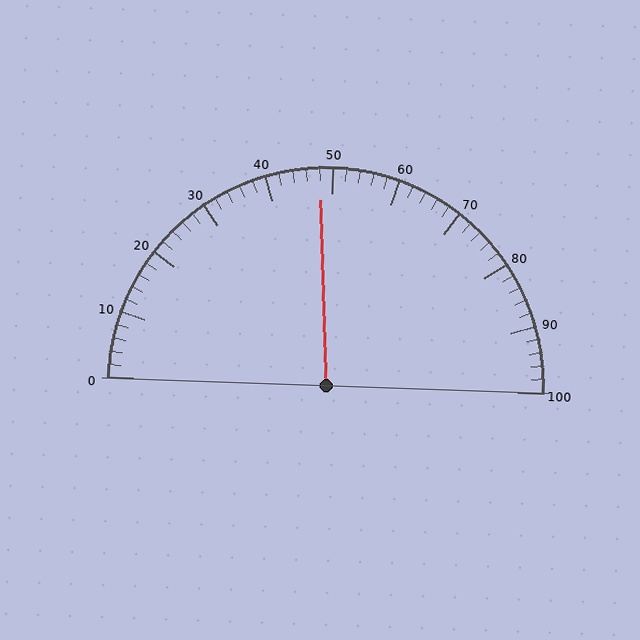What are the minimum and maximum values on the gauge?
The gauge ranges from 0 to 100.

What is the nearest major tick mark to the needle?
The nearest major tick mark is 50.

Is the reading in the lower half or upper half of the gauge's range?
The reading is in the lower half of the range (0 to 100).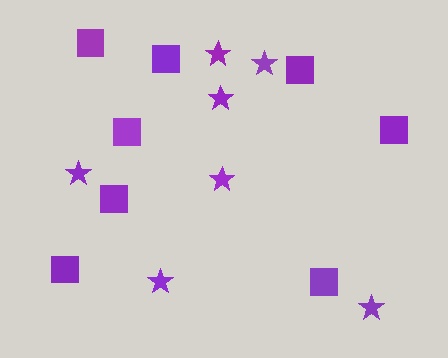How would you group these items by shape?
There are 2 groups: one group of squares (8) and one group of stars (7).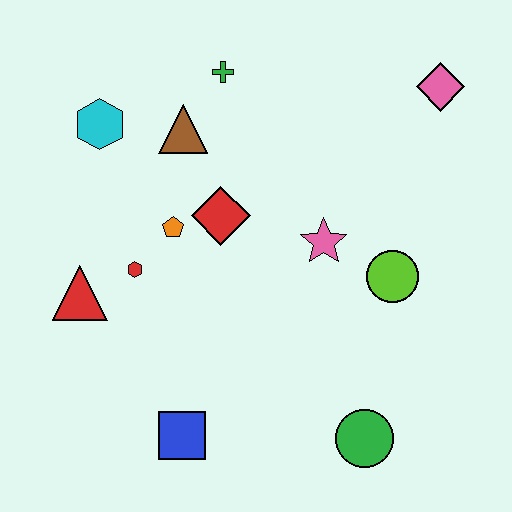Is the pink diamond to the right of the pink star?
Yes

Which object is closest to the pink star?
The lime circle is closest to the pink star.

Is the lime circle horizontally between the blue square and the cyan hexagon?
No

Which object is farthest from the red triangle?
The pink diamond is farthest from the red triangle.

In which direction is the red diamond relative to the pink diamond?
The red diamond is to the left of the pink diamond.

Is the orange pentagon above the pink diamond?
No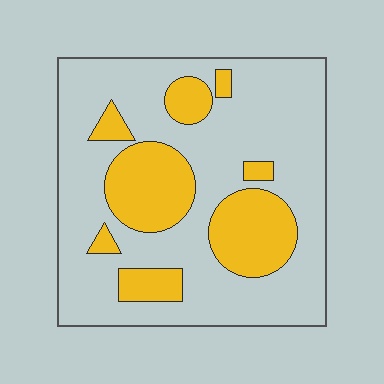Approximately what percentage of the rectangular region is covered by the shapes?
Approximately 25%.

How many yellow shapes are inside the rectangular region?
8.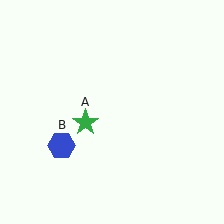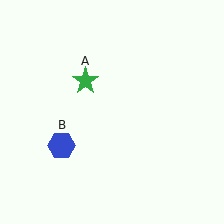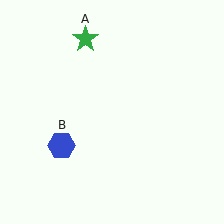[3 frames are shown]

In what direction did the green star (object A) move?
The green star (object A) moved up.